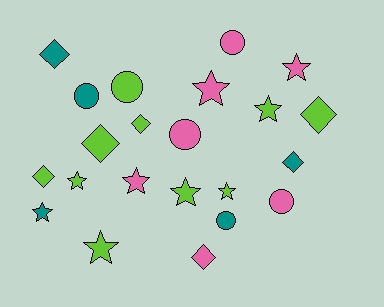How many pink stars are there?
There are 3 pink stars.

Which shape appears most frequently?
Star, with 9 objects.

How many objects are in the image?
There are 22 objects.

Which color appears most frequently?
Lime, with 10 objects.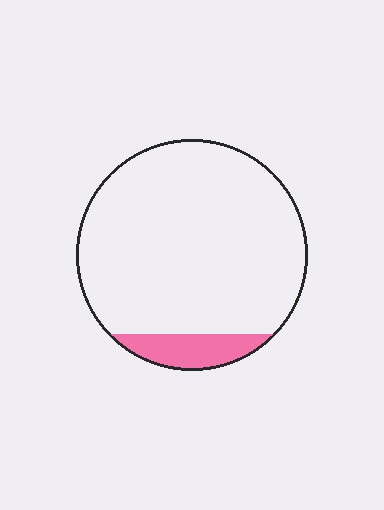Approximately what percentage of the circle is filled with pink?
Approximately 10%.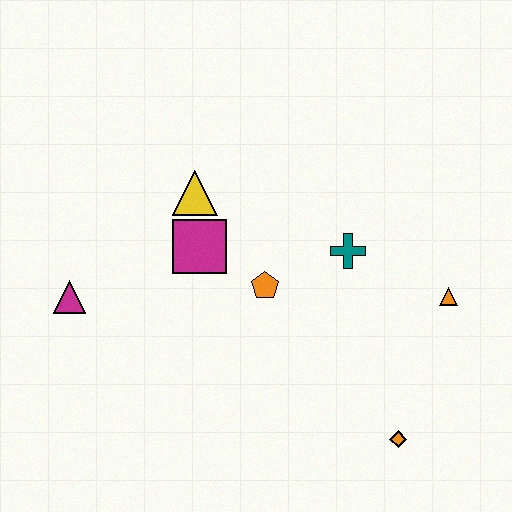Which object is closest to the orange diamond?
The orange triangle is closest to the orange diamond.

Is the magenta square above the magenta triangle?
Yes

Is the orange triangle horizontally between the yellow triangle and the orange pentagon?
No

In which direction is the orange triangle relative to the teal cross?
The orange triangle is to the right of the teal cross.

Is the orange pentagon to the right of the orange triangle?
No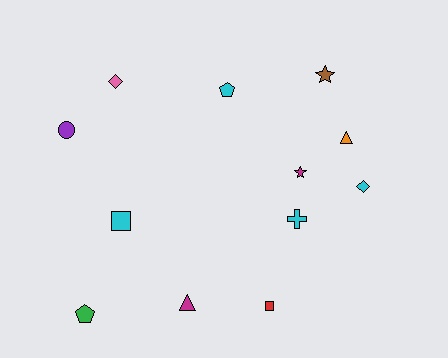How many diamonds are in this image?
There are 2 diamonds.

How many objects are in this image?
There are 12 objects.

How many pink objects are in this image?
There is 1 pink object.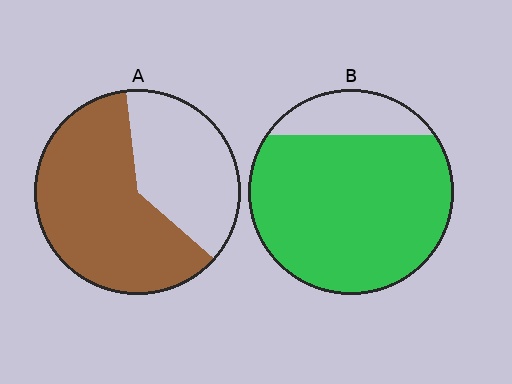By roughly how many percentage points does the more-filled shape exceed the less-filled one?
By roughly 20 percentage points (B over A).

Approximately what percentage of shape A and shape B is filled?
A is approximately 60% and B is approximately 85%.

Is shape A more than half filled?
Yes.